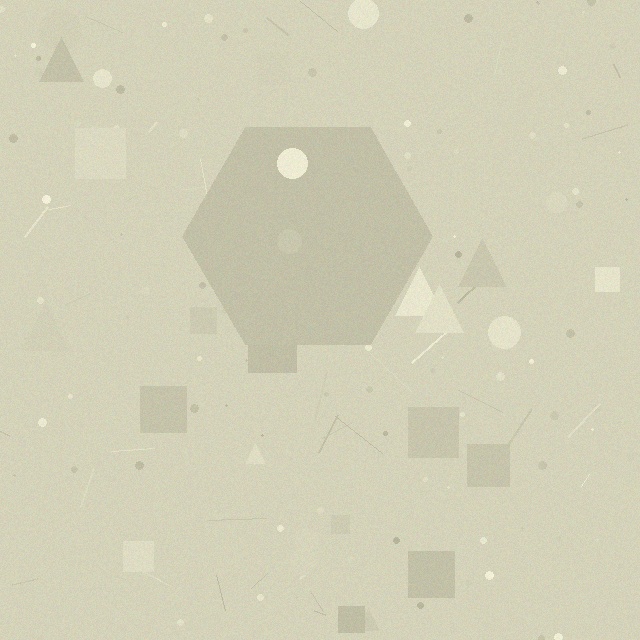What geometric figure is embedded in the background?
A hexagon is embedded in the background.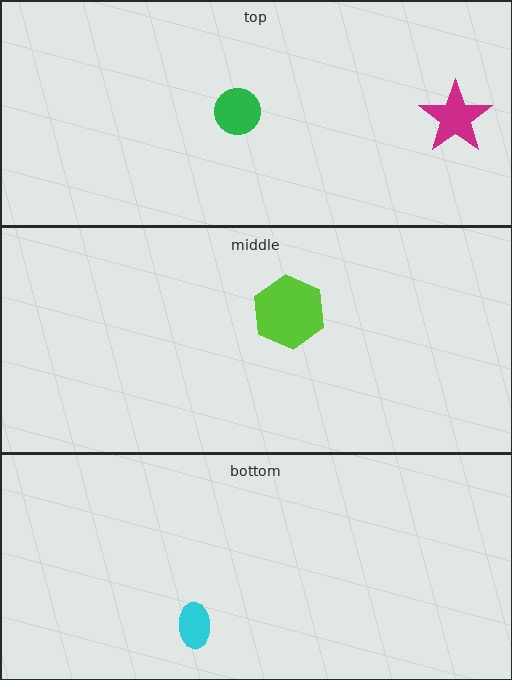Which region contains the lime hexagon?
The middle region.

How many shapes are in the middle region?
1.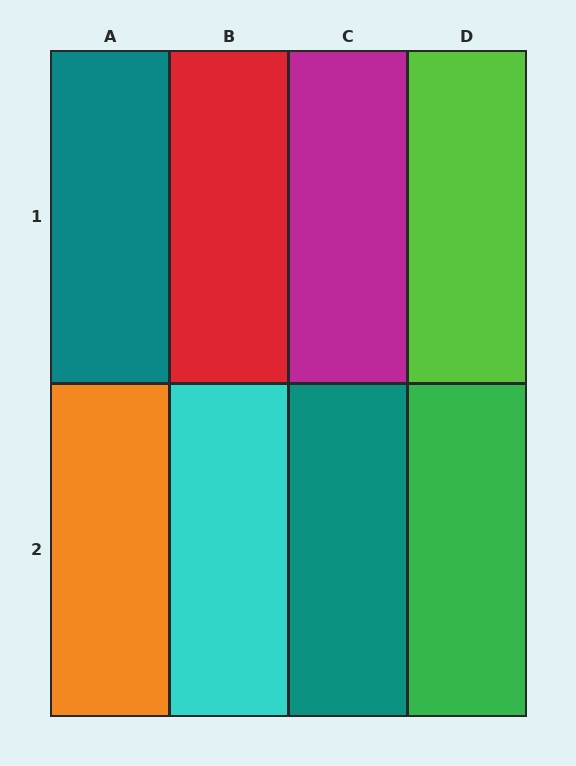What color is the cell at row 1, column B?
Red.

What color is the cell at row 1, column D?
Lime.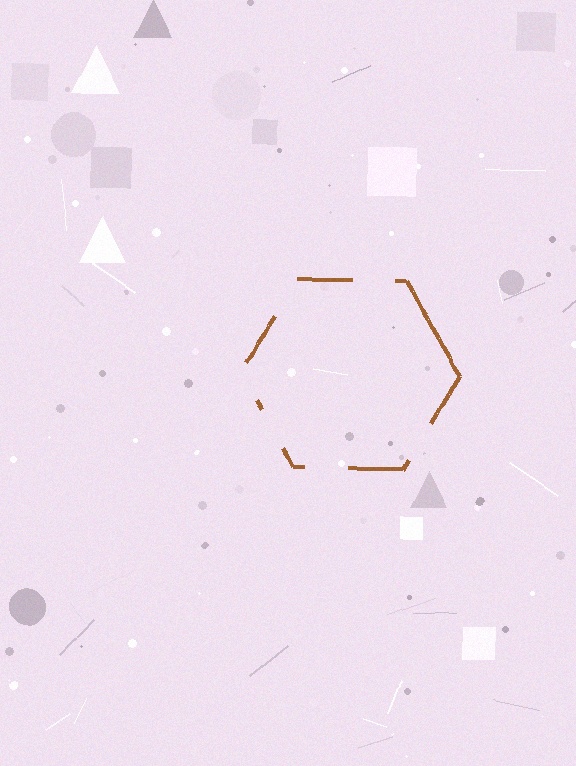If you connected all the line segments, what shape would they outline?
They would outline a hexagon.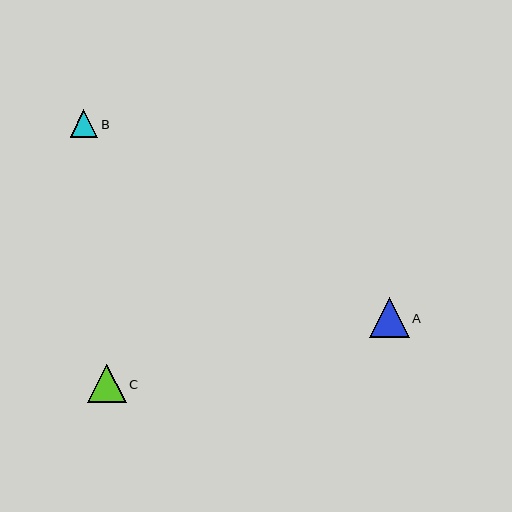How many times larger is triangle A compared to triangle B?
Triangle A is approximately 1.4 times the size of triangle B.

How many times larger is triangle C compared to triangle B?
Triangle C is approximately 1.4 times the size of triangle B.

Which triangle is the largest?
Triangle A is the largest with a size of approximately 40 pixels.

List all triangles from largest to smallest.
From largest to smallest: A, C, B.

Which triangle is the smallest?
Triangle B is the smallest with a size of approximately 28 pixels.